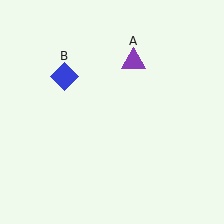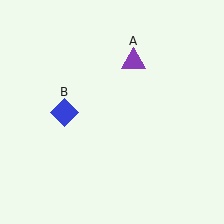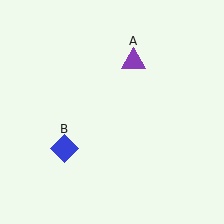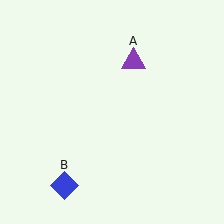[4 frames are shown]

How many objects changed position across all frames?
1 object changed position: blue diamond (object B).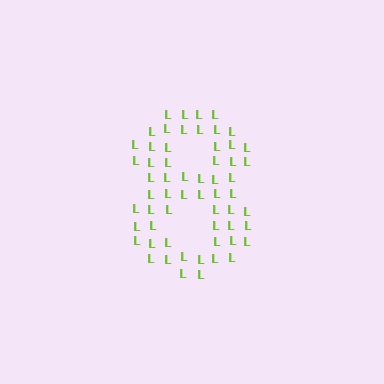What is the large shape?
The large shape is the digit 8.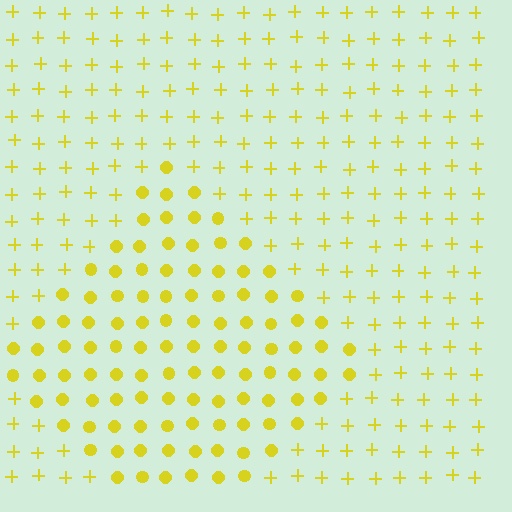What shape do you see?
I see a diamond.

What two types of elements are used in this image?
The image uses circles inside the diamond region and plus signs outside it.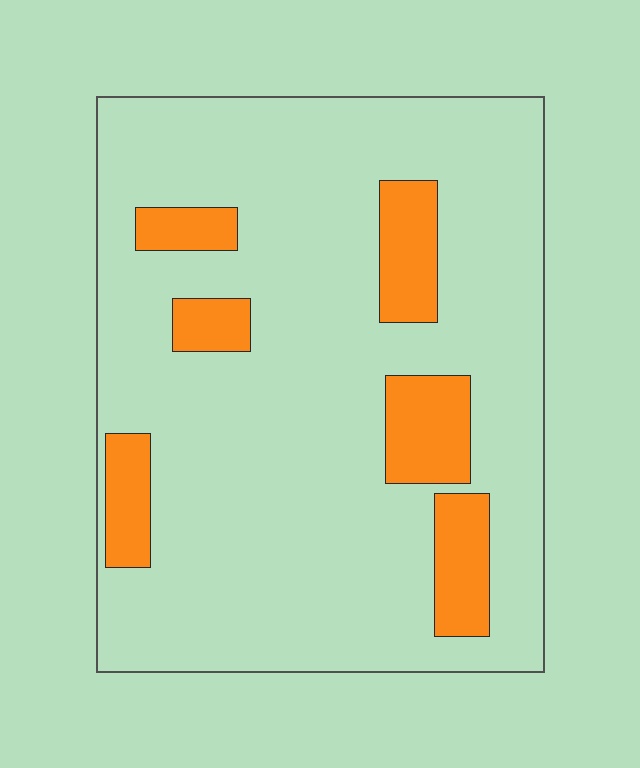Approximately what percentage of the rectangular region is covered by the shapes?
Approximately 15%.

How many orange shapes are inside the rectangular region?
6.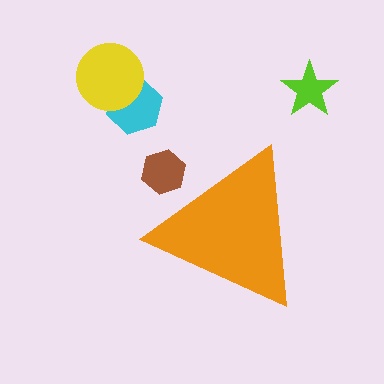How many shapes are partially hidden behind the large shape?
1 shape is partially hidden.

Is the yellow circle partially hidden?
No, the yellow circle is fully visible.